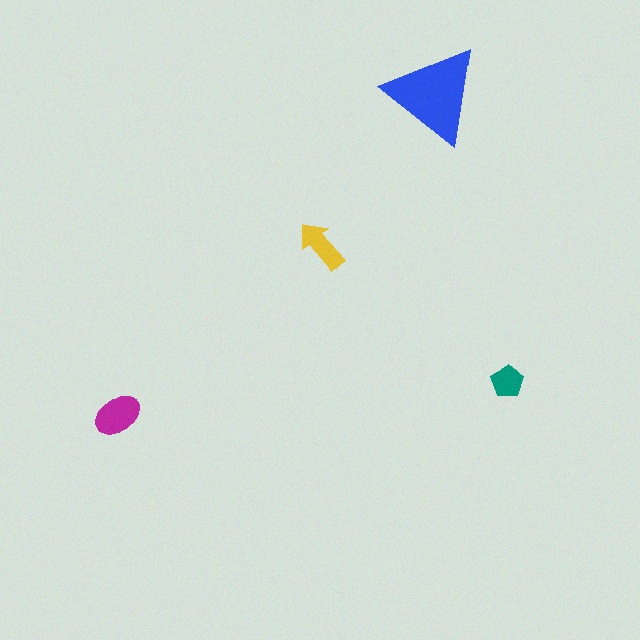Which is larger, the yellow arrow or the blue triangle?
The blue triangle.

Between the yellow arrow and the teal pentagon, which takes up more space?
The yellow arrow.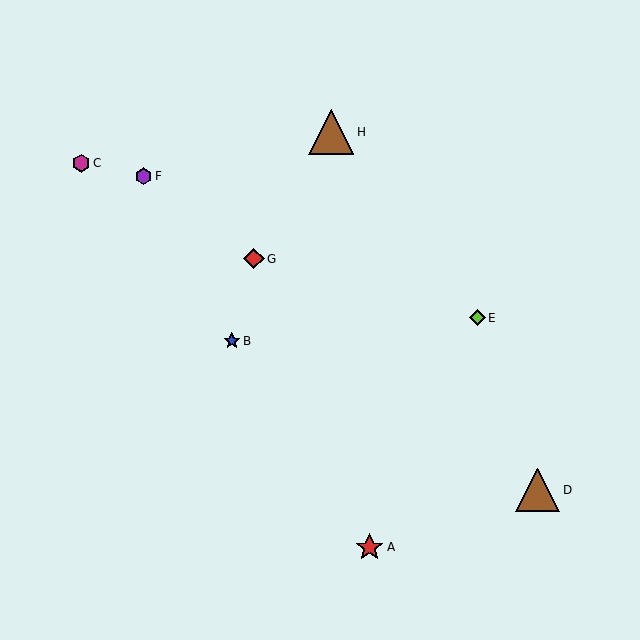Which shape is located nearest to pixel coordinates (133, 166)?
The purple hexagon (labeled F) at (143, 177) is nearest to that location.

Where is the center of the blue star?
The center of the blue star is at (232, 341).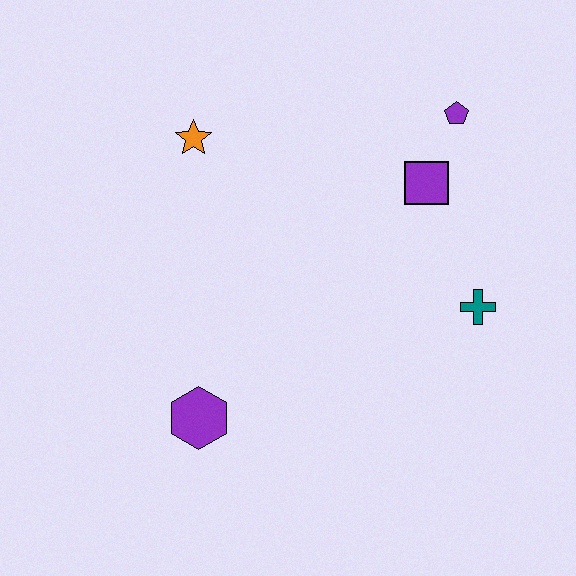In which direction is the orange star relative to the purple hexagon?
The orange star is above the purple hexagon.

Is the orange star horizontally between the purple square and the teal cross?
No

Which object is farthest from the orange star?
The teal cross is farthest from the orange star.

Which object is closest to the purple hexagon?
The orange star is closest to the purple hexagon.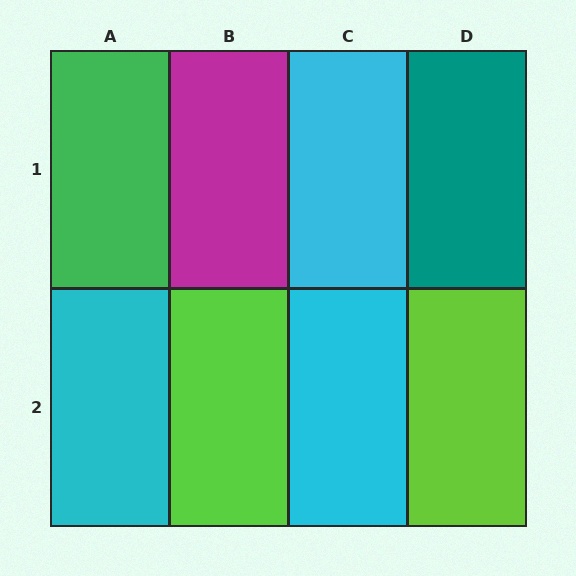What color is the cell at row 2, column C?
Cyan.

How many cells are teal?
1 cell is teal.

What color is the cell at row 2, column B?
Lime.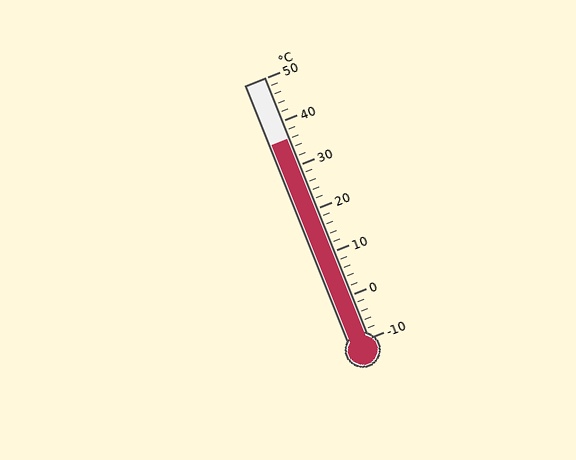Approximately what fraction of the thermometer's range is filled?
The thermometer is filled to approximately 75% of its range.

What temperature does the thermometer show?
The thermometer shows approximately 36°C.